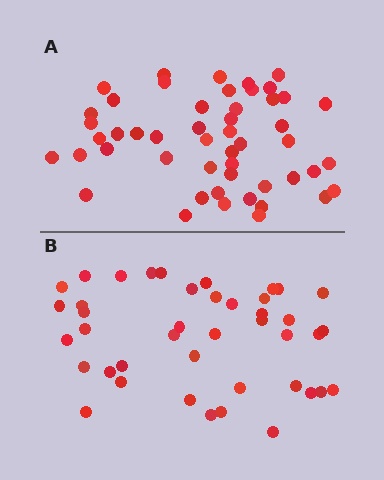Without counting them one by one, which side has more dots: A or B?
Region A (the top region) has more dots.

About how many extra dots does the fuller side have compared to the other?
Region A has roughly 8 or so more dots than region B.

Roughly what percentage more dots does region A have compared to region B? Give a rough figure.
About 20% more.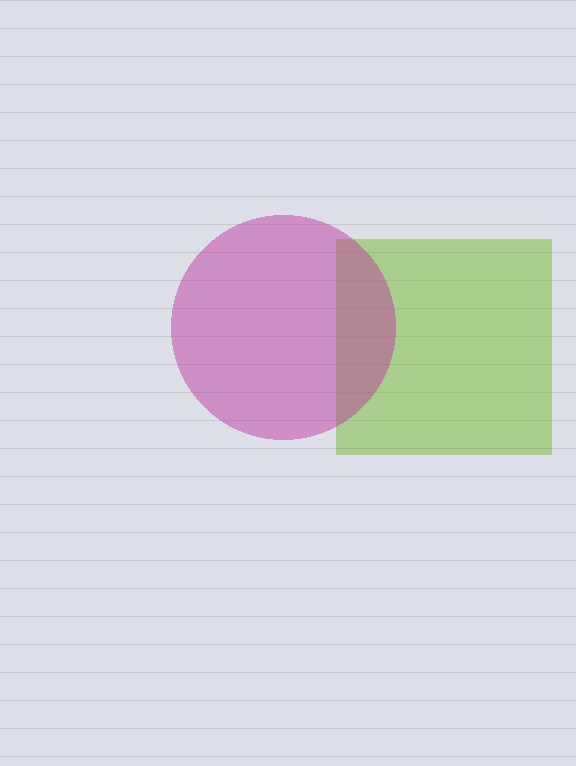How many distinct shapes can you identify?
There are 2 distinct shapes: a lime square, a magenta circle.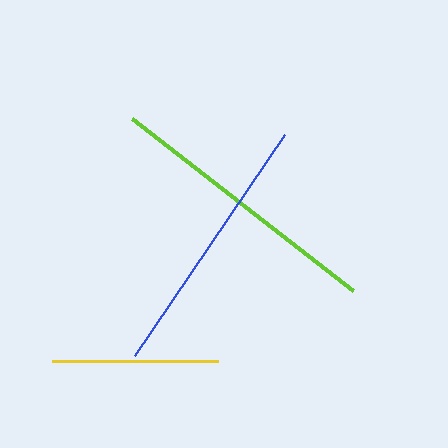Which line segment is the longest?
The lime line is the longest at approximately 280 pixels.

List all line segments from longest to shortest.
From longest to shortest: lime, blue, yellow.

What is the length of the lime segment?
The lime segment is approximately 280 pixels long.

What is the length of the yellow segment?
The yellow segment is approximately 165 pixels long.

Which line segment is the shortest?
The yellow line is the shortest at approximately 165 pixels.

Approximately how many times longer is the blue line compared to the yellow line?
The blue line is approximately 1.6 times the length of the yellow line.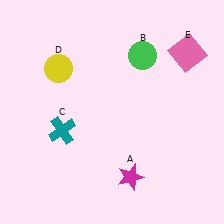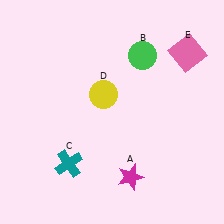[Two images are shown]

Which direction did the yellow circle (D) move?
The yellow circle (D) moved right.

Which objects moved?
The objects that moved are: the teal cross (C), the yellow circle (D).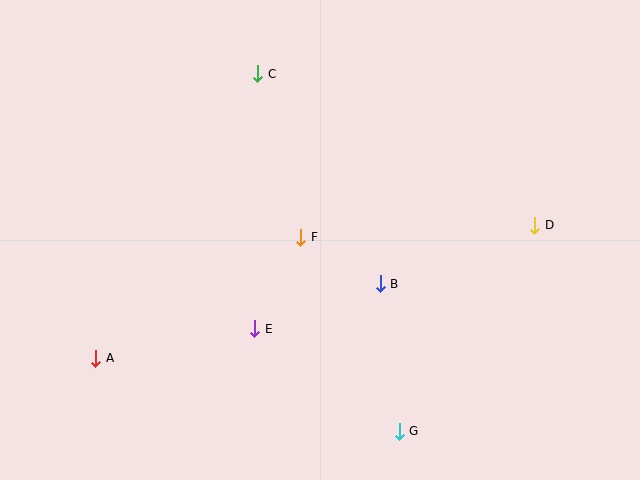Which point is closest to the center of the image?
Point F at (301, 237) is closest to the center.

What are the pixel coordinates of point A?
Point A is at (96, 358).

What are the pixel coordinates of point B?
Point B is at (380, 284).